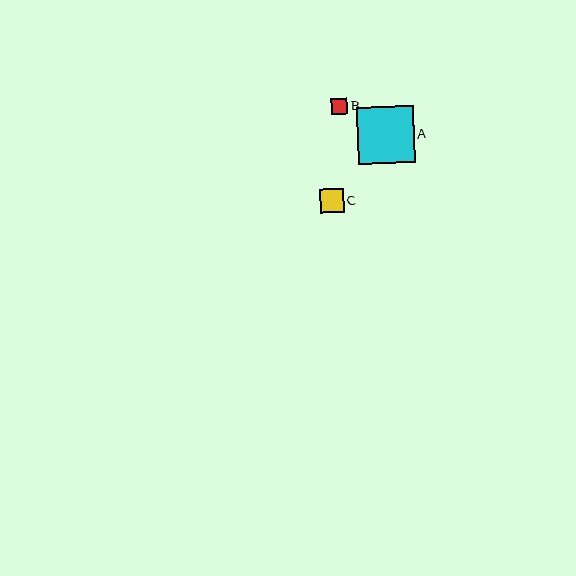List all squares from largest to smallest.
From largest to smallest: A, C, B.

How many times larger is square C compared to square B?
Square C is approximately 1.5 times the size of square B.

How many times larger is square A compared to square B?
Square A is approximately 3.6 times the size of square B.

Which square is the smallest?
Square B is the smallest with a size of approximately 16 pixels.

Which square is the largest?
Square A is the largest with a size of approximately 57 pixels.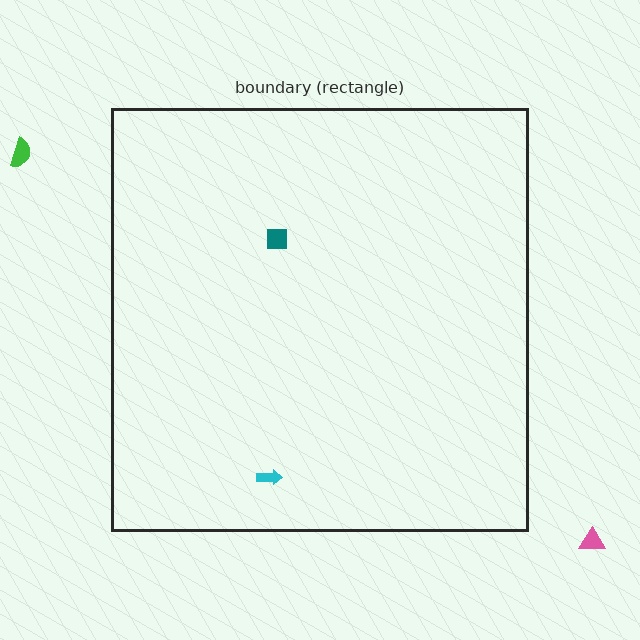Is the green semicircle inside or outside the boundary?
Outside.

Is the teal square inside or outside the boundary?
Inside.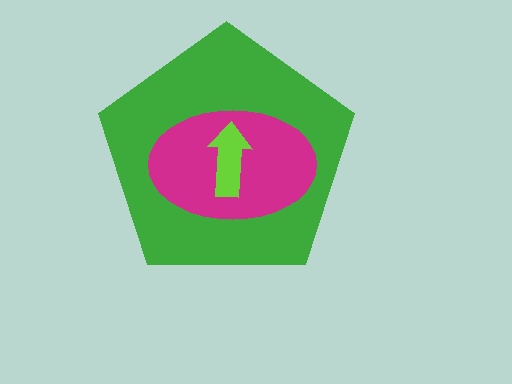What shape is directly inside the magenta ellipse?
The lime arrow.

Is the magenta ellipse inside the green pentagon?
Yes.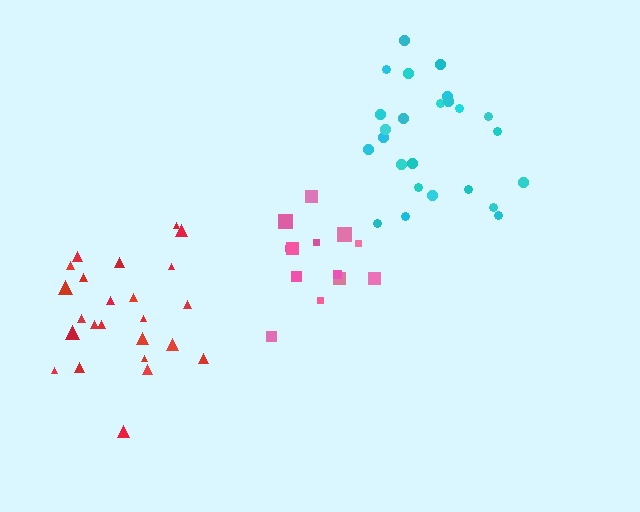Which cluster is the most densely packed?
Pink.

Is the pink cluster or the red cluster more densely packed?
Pink.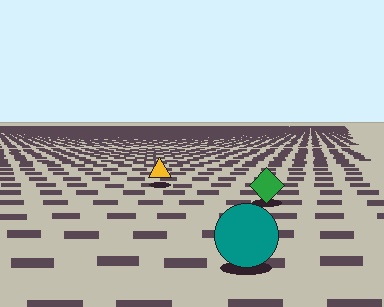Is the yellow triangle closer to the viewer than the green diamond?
No. The green diamond is closer — you can tell from the texture gradient: the ground texture is coarser near it.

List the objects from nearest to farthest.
From nearest to farthest: the teal circle, the green diamond, the yellow triangle.